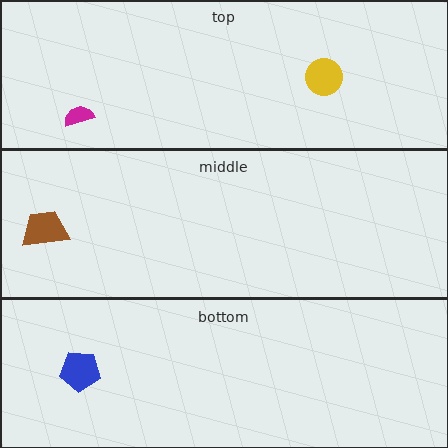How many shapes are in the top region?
2.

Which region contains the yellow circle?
The top region.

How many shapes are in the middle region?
1.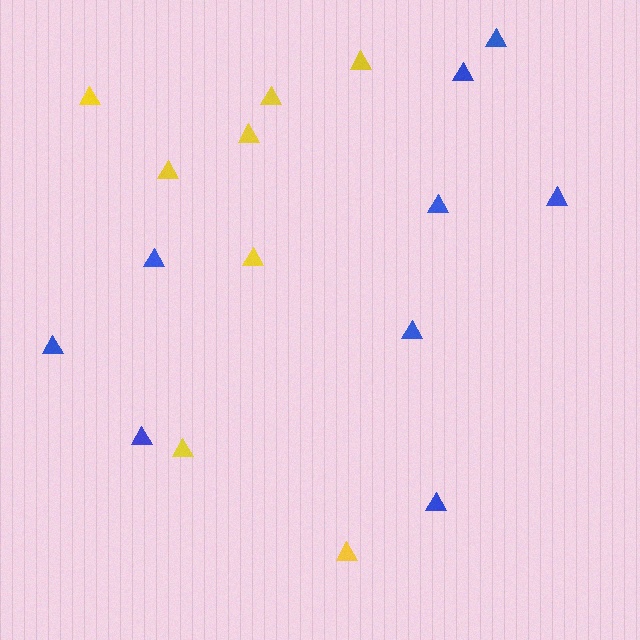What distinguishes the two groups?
There are 2 groups: one group of yellow triangles (8) and one group of blue triangles (9).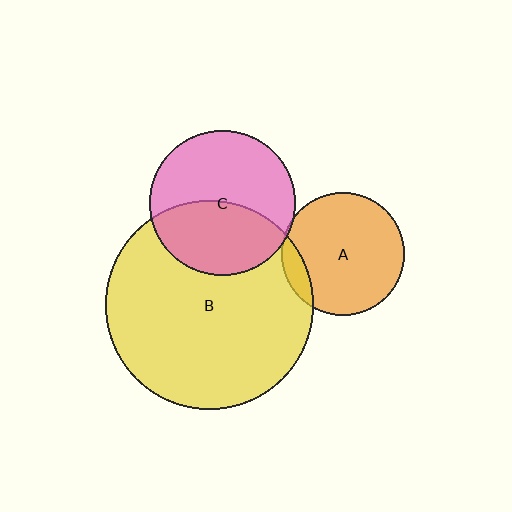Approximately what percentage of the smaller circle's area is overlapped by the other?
Approximately 45%.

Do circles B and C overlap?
Yes.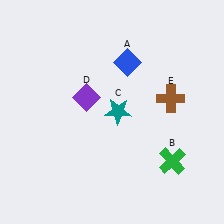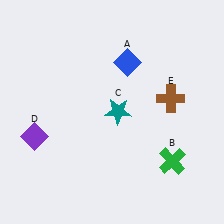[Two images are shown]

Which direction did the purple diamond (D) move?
The purple diamond (D) moved left.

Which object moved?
The purple diamond (D) moved left.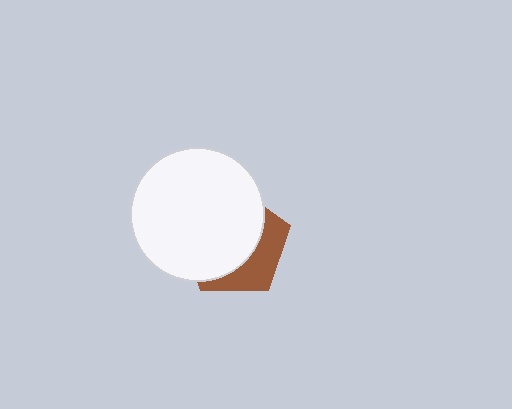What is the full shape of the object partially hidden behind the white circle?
The partially hidden object is a brown pentagon.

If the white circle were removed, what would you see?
You would see the complete brown pentagon.